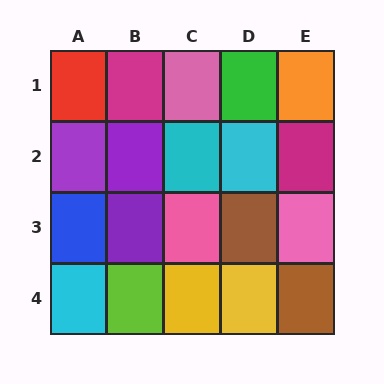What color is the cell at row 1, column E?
Orange.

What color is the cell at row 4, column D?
Yellow.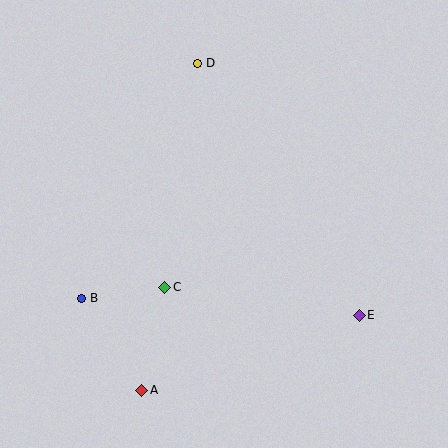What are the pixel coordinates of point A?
Point A is at (142, 390).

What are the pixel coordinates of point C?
Point C is at (165, 287).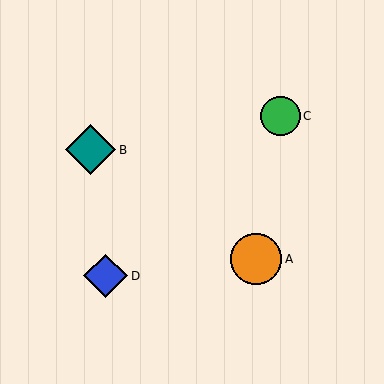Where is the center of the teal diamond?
The center of the teal diamond is at (91, 150).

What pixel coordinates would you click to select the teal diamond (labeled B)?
Click at (91, 150) to select the teal diamond B.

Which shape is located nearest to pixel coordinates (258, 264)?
The orange circle (labeled A) at (256, 259) is nearest to that location.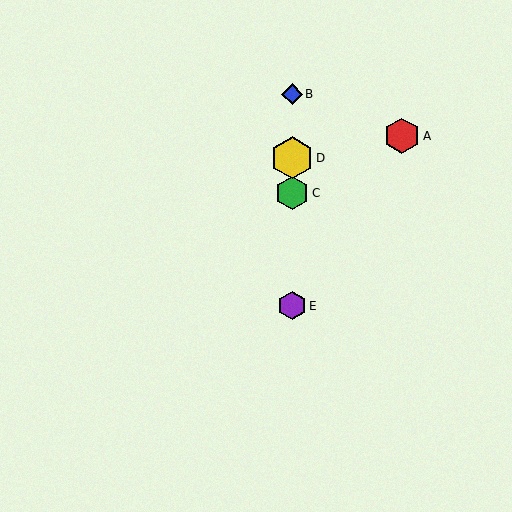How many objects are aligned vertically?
4 objects (B, C, D, E) are aligned vertically.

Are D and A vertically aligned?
No, D is at x≈292 and A is at x≈402.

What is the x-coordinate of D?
Object D is at x≈292.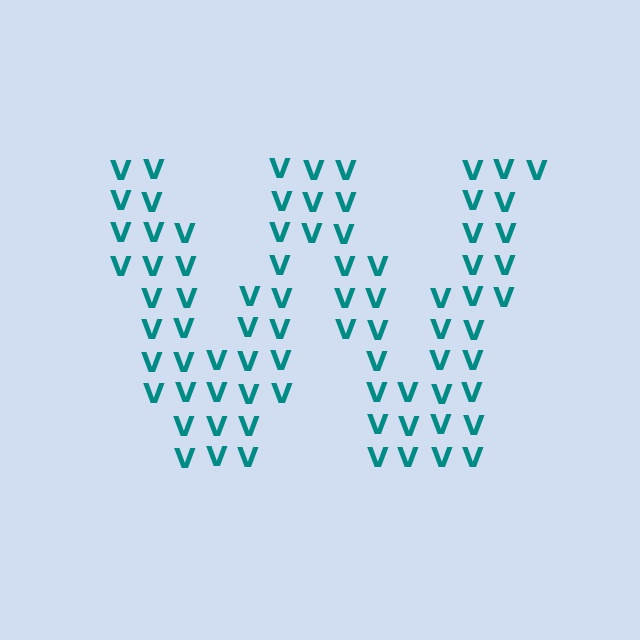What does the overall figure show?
The overall figure shows the letter W.